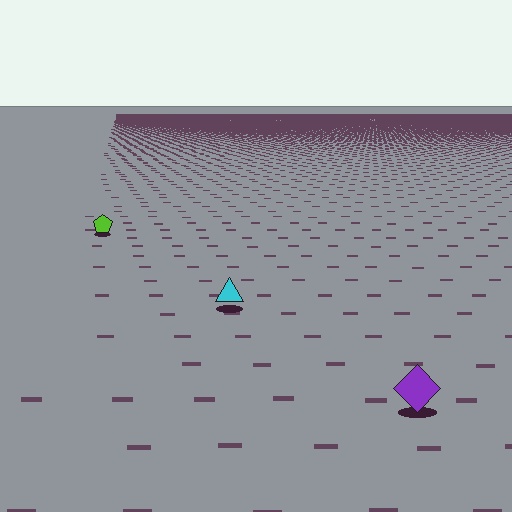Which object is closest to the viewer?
The purple diamond is closest. The texture marks near it are larger and more spread out.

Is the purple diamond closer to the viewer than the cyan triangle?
Yes. The purple diamond is closer — you can tell from the texture gradient: the ground texture is coarser near it.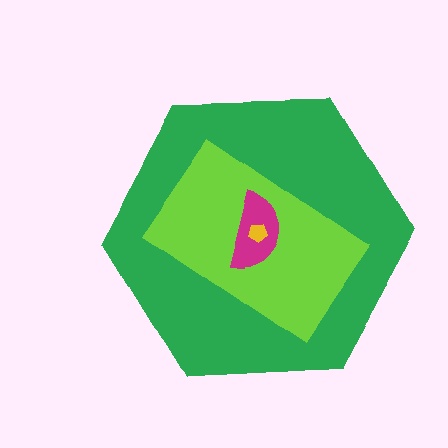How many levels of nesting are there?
4.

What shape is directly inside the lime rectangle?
The magenta semicircle.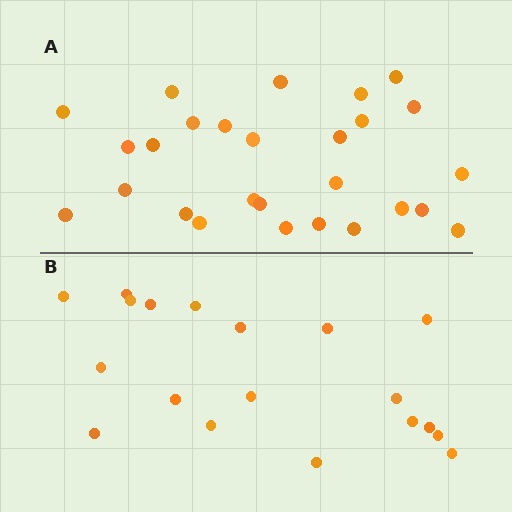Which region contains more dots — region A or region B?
Region A (the top region) has more dots.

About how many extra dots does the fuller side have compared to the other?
Region A has roughly 8 or so more dots than region B.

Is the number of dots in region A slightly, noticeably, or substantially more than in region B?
Region A has noticeably more, but not dramatically so. The ratio is roughly 1.4 to 1.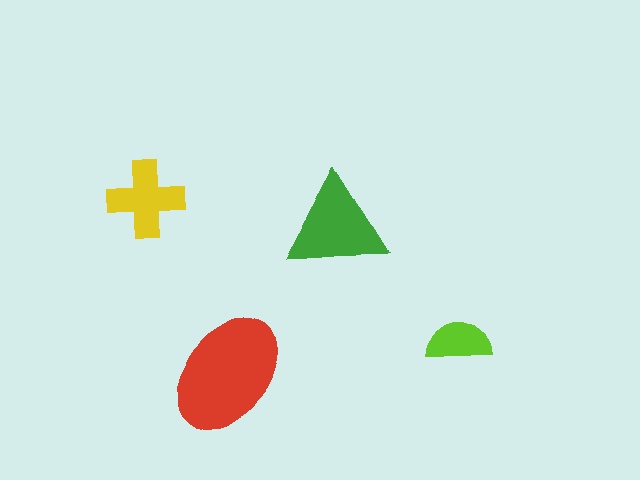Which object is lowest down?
The red ellipse is bottommost.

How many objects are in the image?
There are 4 objects in the image.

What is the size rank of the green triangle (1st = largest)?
2nd.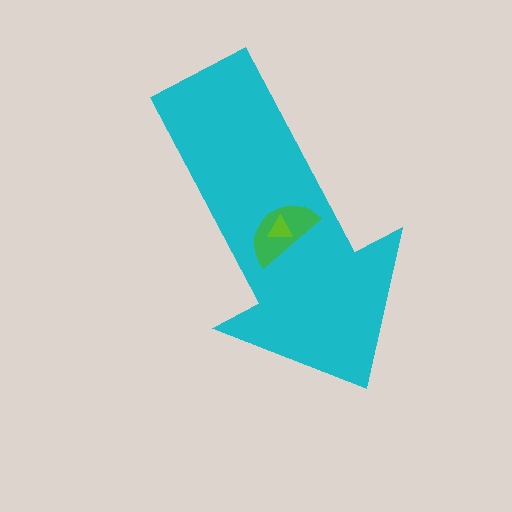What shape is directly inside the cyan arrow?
The green semicircle.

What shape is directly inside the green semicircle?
The lime triangle.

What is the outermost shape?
The cyan arrow.